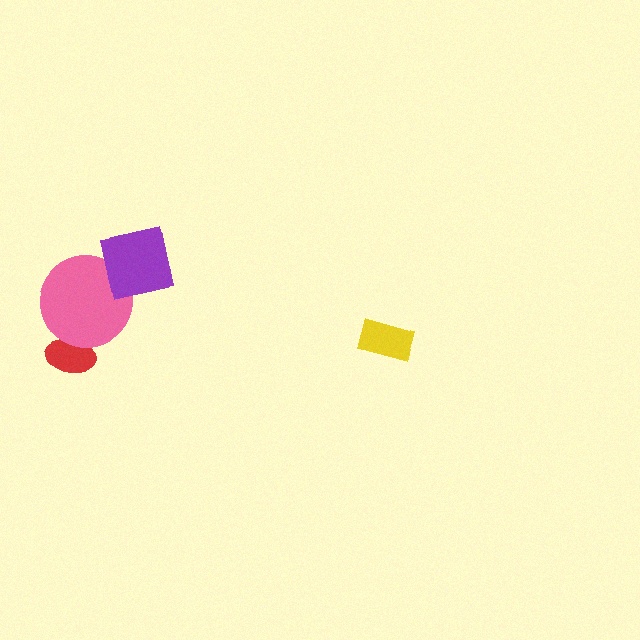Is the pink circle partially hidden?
Yes, it is partially covered by another shape.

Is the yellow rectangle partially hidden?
No, no other shape covers it.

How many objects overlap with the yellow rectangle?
0 objects overlap with the yellow rectangle.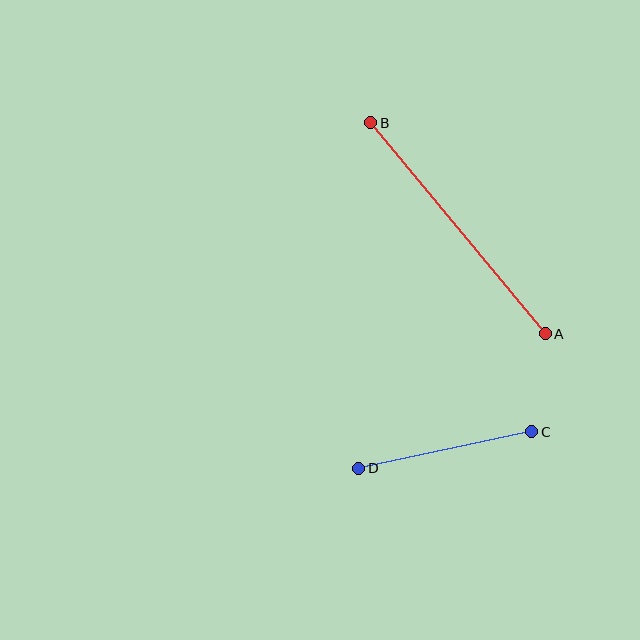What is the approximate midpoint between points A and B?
The midpoint is at approximately (458, 228) pixels.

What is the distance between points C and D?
The distance is approximately 177 pixels.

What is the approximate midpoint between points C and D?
The midpoint is at approximately (445, 450) pixels.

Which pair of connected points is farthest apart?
Points A and B are farthest apart.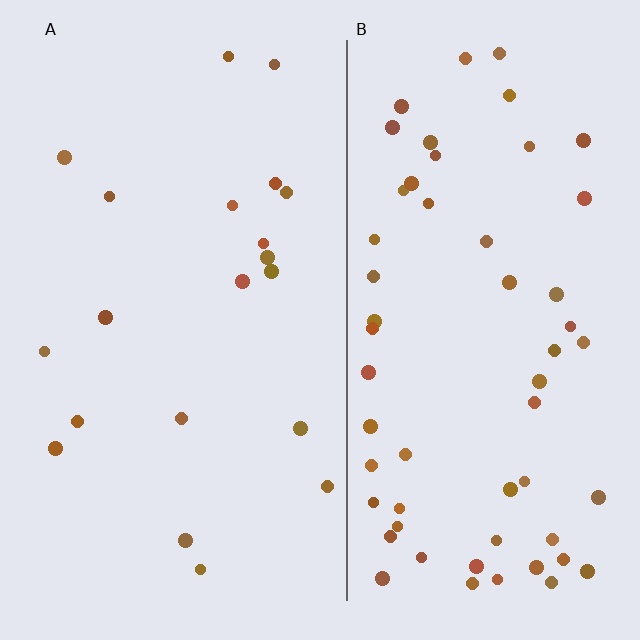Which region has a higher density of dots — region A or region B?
B (the right).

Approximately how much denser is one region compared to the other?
Approximately 2.8× — region B over region A.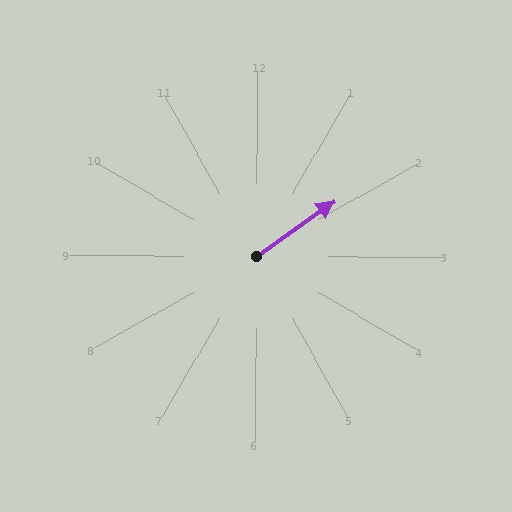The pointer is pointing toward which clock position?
Roughly 2 o'clock.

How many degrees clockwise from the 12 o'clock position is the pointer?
Approximately 55 degrees.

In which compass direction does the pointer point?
Northeast.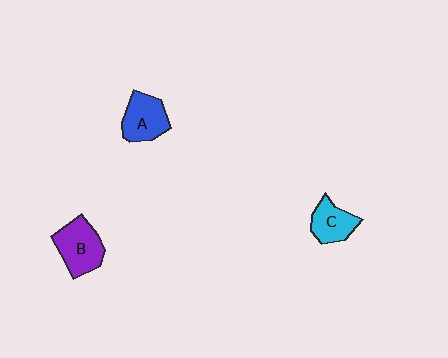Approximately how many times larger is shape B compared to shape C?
Approximately 1.4 times.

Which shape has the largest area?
Shape B (purple).